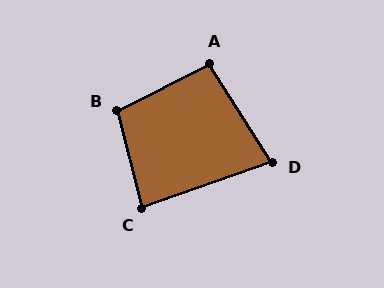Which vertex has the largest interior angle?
B, at approximately 103 degrees.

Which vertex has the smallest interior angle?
D, at approximately 77 degrees.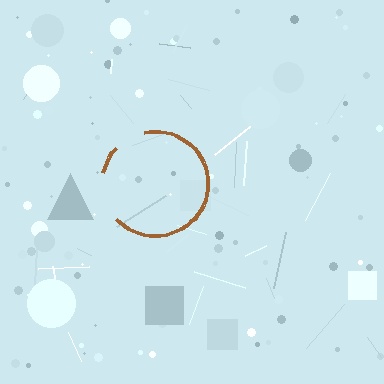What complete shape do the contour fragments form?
The contour fragments form a circle.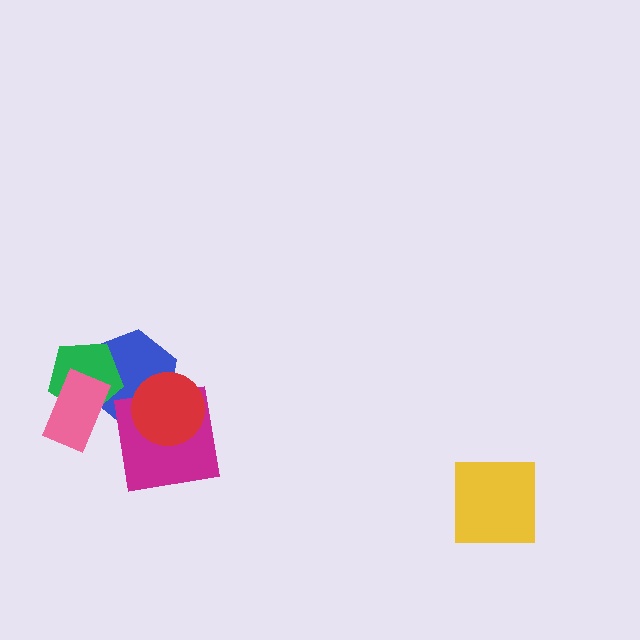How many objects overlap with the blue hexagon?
4 objects overlap with the blue hexagon.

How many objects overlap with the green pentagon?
2 objects overlap with the green pentagon.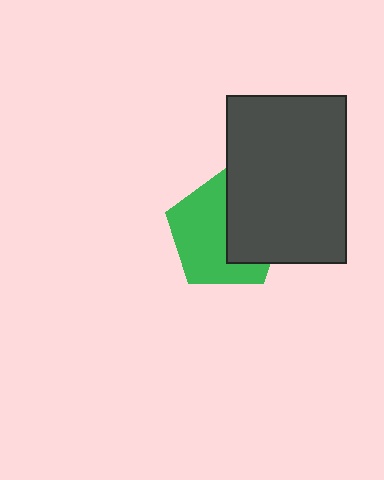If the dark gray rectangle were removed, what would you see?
You would see the complete green pentagon.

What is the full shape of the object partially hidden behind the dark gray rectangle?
The partially hidden object is a green pentagon.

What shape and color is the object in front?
The object in front is a dark gray rectangle.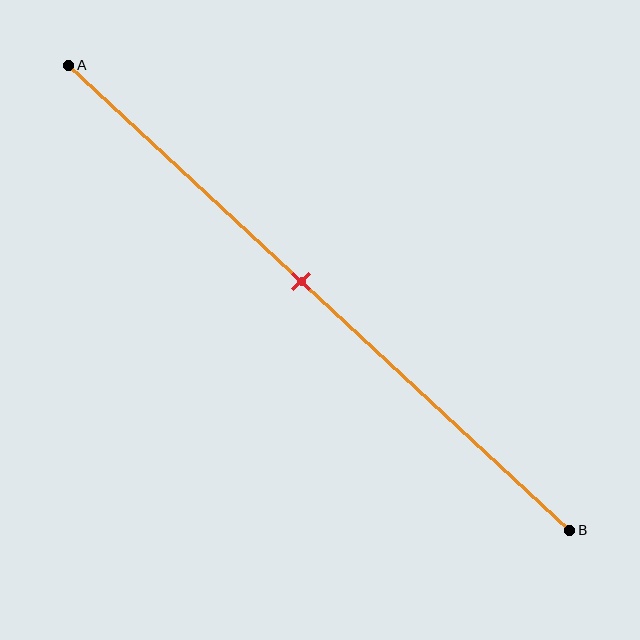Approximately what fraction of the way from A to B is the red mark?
The red mark is approximately 45% of the way from A to B.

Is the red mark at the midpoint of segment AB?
No, the mark is at about 45% from A, not at the 50% midpoint.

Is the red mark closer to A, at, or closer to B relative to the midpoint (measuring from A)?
The red mark is closer to point A than the midpoint of segment AB.